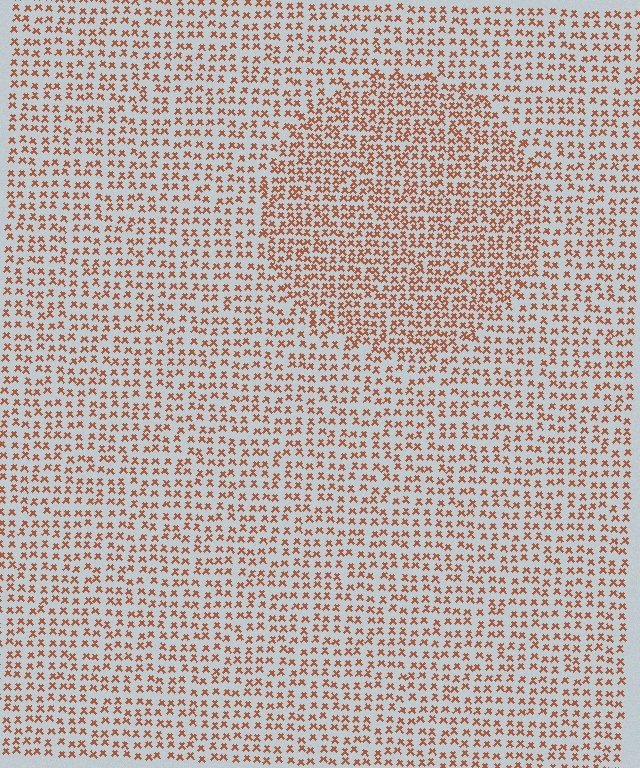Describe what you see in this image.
The image contains small brown elements arranged at two different densities. A circle-shaped region is visible where the elements are more densely packed than the surrounding area.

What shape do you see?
I see a circle.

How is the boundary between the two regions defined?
The boundary is defined by a change in element density (approximately 1.5x ratio). All elements are the same color, size, and shape.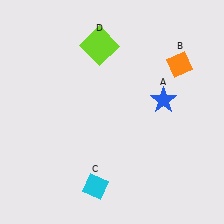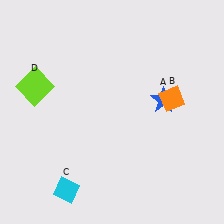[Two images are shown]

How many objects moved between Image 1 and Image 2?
3 objects moved between the two images.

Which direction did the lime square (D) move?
The lime square (D) moved left.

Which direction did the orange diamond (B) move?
The orange diamond (B) moved down.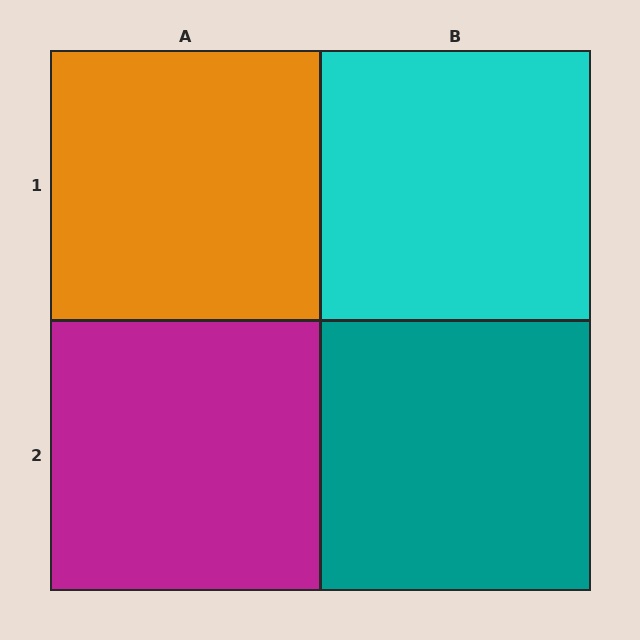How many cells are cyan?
1 cell is cyan.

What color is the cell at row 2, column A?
Magenta.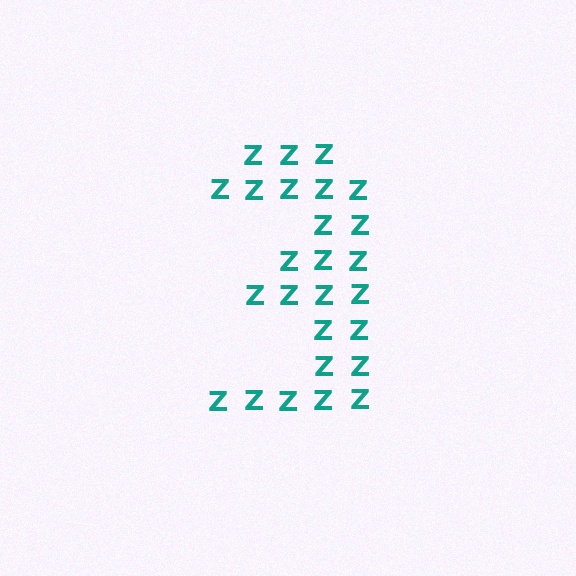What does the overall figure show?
The overall figure shows the digit 3.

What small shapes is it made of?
It is made of small letter Z's.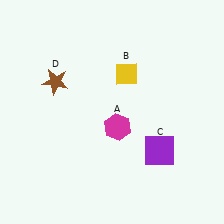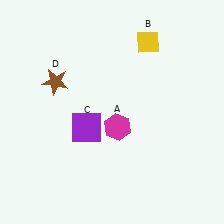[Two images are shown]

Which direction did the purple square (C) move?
The purple square (C) moved left.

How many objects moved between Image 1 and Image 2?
2 objects moved between the two images.